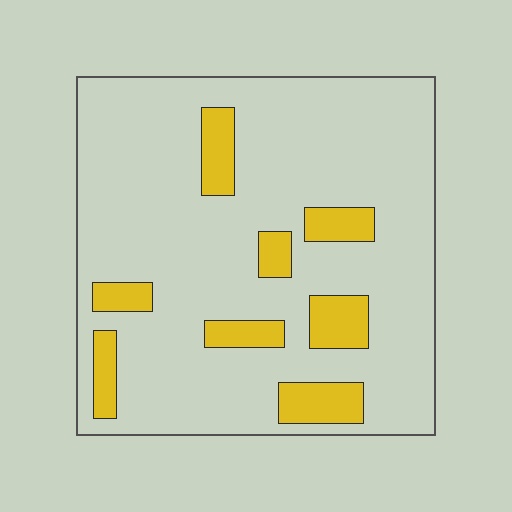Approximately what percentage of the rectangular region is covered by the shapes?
Approximately 15%.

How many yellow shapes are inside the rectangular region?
8.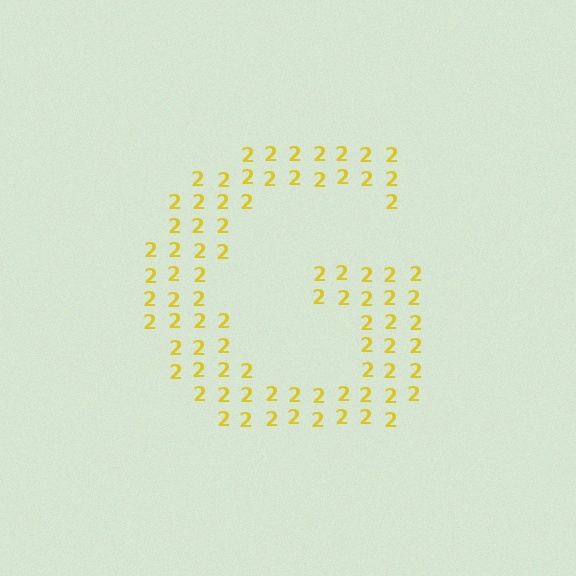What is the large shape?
The large shape is the letter G.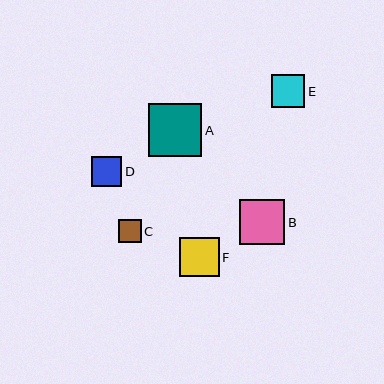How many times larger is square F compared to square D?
Square F is approximately 1.3 times the size of square D.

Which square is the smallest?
Square C is the smallest with a size of approximately 23 pixels.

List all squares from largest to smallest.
From largest to smallest: A, B, F, E, D, C.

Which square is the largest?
Square A is the largest with a size of approximately 54 pixels.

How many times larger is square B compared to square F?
Square B is approximately 1.1 times the size of square F.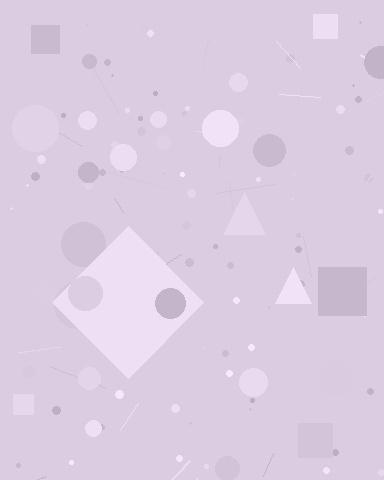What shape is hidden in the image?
A diamond is hidden in the image.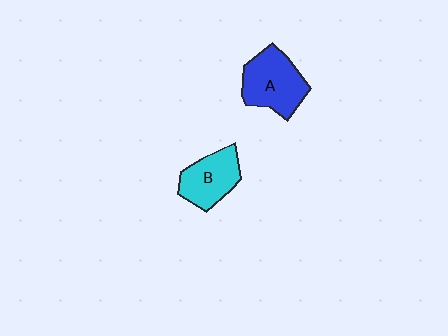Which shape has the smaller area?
Shape B (cyan).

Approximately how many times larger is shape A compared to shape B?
Approximately 1.2 times.